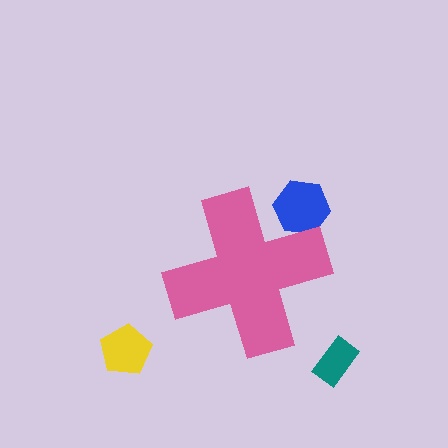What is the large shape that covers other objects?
A pink cross.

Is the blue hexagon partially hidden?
Yes, the blue hexagon is partially hidden behind the pink cross.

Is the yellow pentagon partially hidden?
No, the yellow pentagon is fully visible.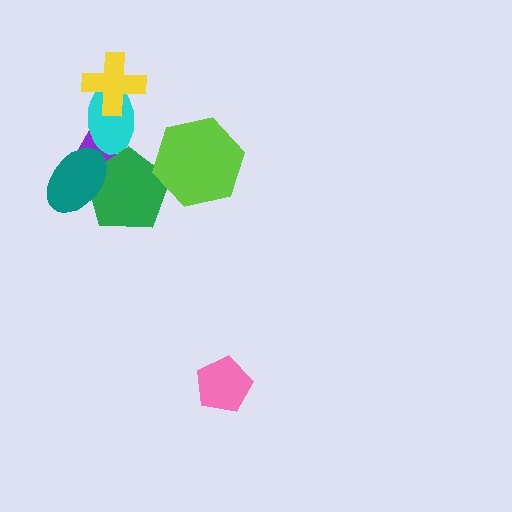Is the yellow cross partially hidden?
No, no other shape covers it.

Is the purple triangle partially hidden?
Yes, it is partially covered by another shape.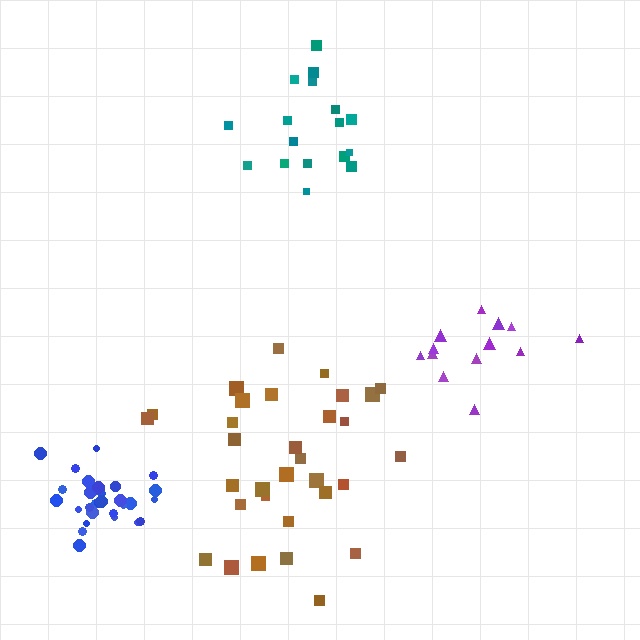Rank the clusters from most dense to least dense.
blue, brown, teal, purple.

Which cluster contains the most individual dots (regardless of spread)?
Brown (32).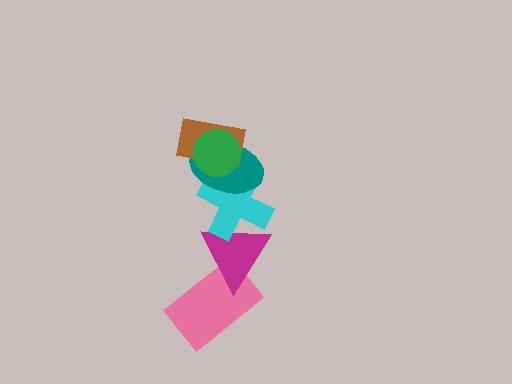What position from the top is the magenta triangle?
The magenta triangle is 5th from the top.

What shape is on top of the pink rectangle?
The magenta triangle is on top of the pink rectangle.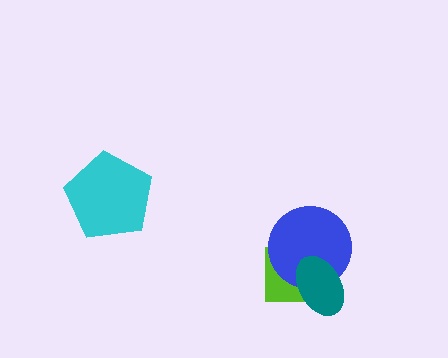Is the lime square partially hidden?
Yes, it is partially covered by another shape.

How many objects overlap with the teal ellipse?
2 objects overlap with the teal ellipse.